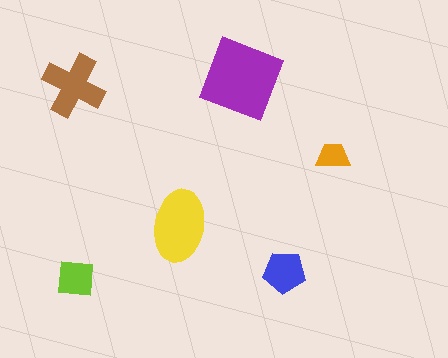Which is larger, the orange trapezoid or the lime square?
The lime square.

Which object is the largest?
The purple diamond.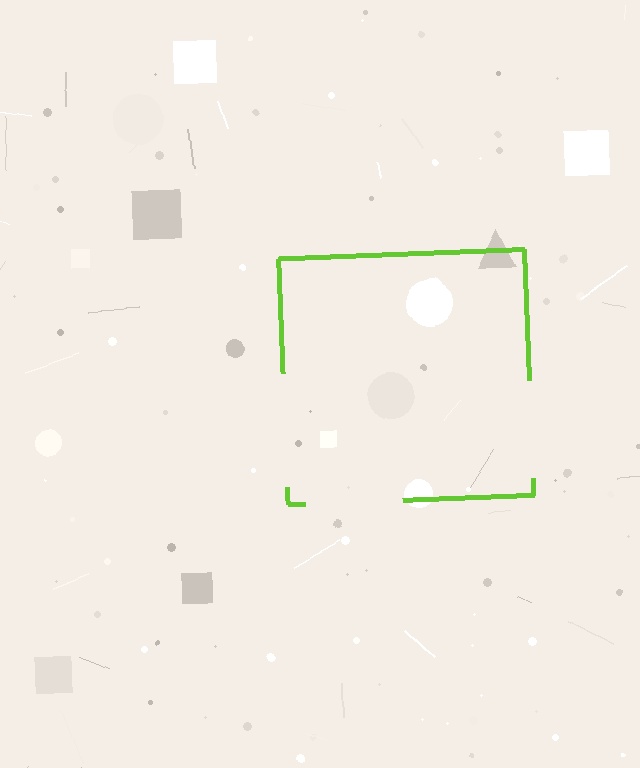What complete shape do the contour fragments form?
The contour fragments form a square.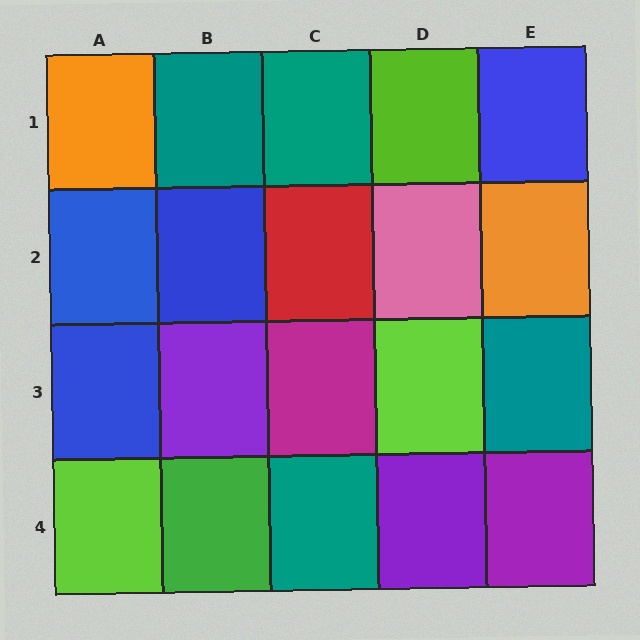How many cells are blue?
4 cells are blue.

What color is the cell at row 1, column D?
Lime.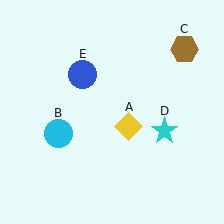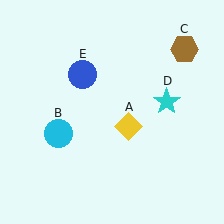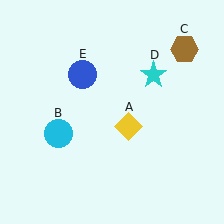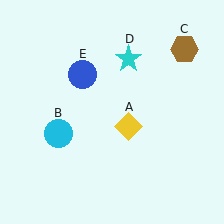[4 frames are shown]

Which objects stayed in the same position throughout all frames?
Yellow diamond (object A) and cyan circle (object B) and brown hexagon (object C) and blue circle (object E) remained stationary.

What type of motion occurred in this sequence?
The cyan star (object D) rotated counterclockwise around the center of the scene.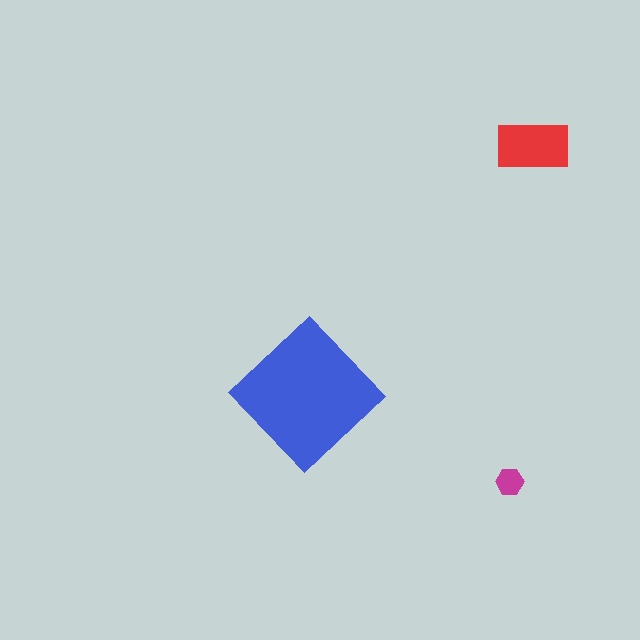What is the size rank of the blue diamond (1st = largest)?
1st.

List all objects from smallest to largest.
The magenta hexagon, the red rectangle, the blue diamond.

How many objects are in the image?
There are 3 objects in the image.